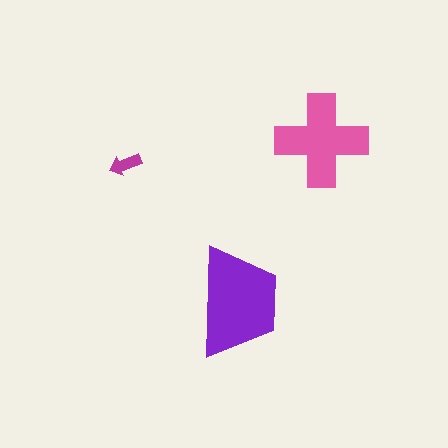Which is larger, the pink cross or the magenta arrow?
The pink cross.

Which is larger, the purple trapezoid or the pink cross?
The purple trapezoid.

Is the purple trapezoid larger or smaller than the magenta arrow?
Larger.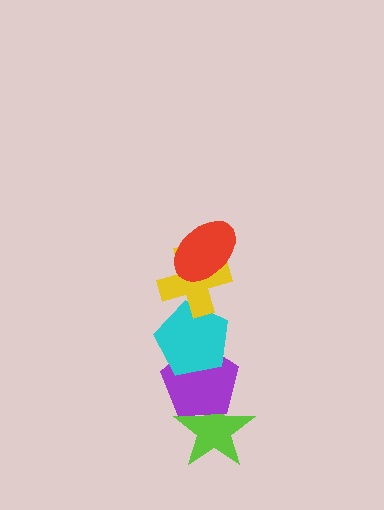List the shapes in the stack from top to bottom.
From top to bottom: the red ellipse, the yellow cross, the cyan pentagon, the purple pentagon, the lime star.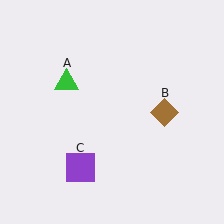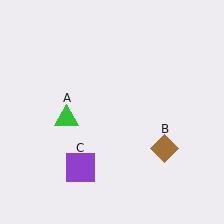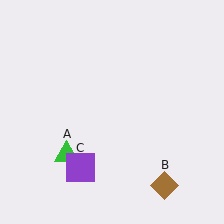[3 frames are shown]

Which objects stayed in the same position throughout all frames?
Purple square (object C) remained stationary.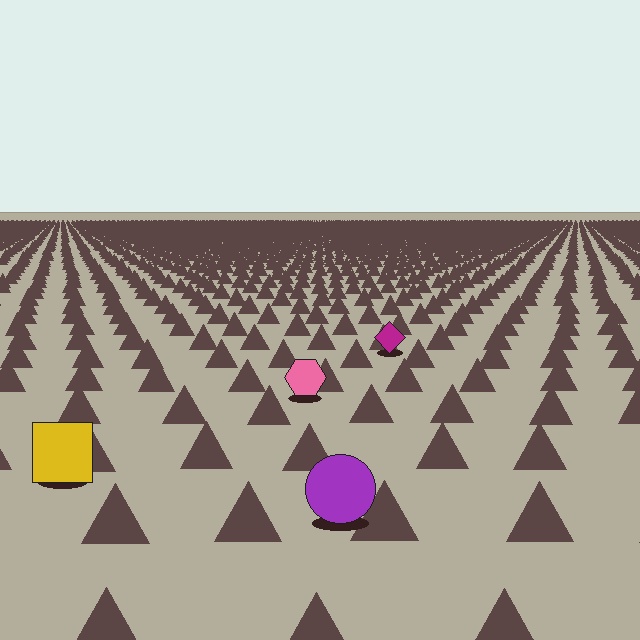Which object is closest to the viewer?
The purple circle is closest. The texture marks near it are larger and more spread out.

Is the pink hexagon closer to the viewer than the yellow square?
No. The yellow square is closer — you can tell from the texture gradient: the ground texture is coarser near it.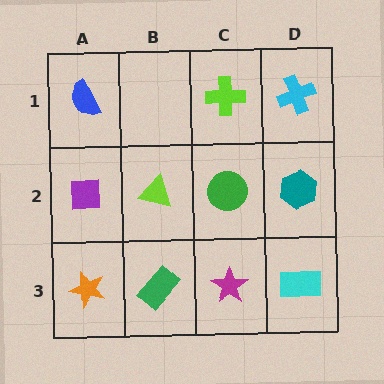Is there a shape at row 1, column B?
No, that cell is empty.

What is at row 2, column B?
A lime triangle.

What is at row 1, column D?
A cyan cross.